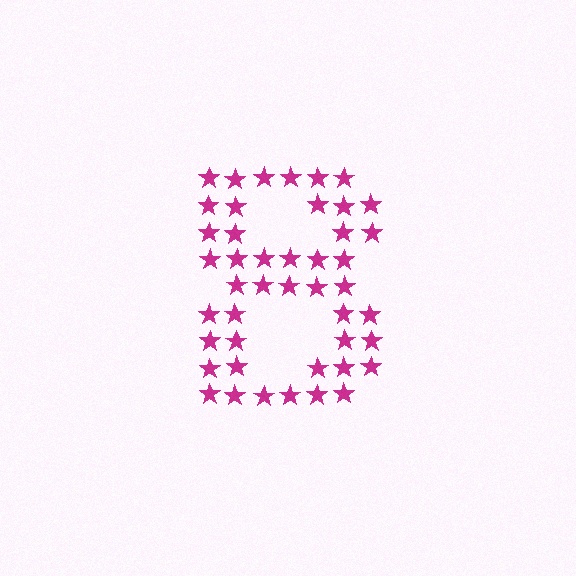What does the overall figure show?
The overall figure shows the digit 8.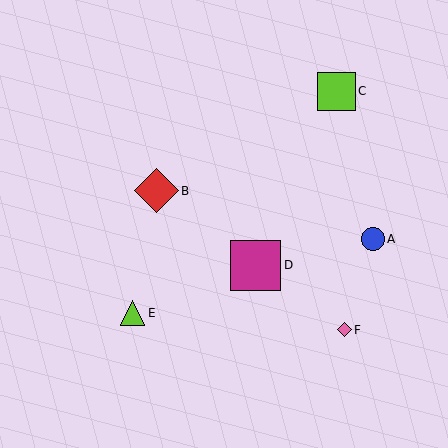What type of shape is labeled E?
Shape E is a lime triangle.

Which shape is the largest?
The magenta square (labeled D) is the largest.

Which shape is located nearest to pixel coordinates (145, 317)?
The lime triangle (labeled E) at (133, 313) is nearest to that location.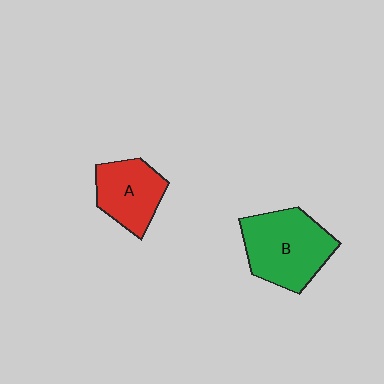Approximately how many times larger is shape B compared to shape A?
Approximately 1.4 times.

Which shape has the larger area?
Shape B (green).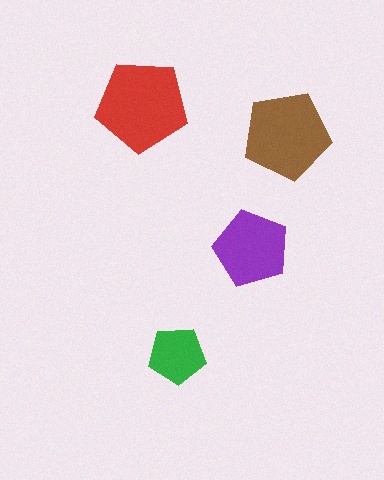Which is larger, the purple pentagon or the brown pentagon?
The brown one.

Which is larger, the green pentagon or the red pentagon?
The red one.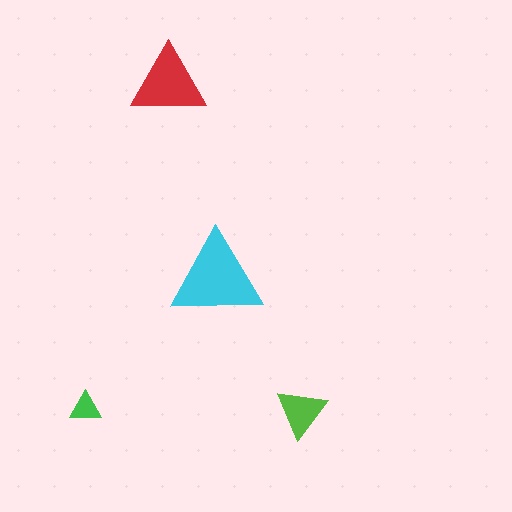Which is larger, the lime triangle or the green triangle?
The lime one.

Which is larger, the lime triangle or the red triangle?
The red one.